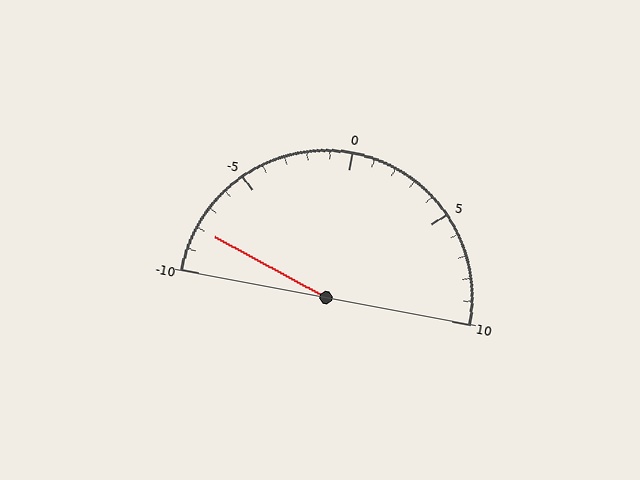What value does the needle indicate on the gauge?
The needle indicates approximately -8.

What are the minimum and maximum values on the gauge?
The gauge ranges from -10 to 10.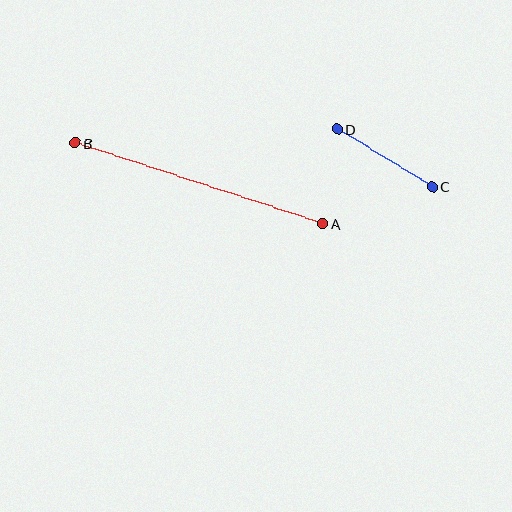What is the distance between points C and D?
The distance is approximately 111 pixels.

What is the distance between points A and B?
The distance is approximately 260 pixels.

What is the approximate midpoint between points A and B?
The midpoint is at approximately (199, 183) pixels.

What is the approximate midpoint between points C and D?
The midpoint is at approximately (385, 158) pixels.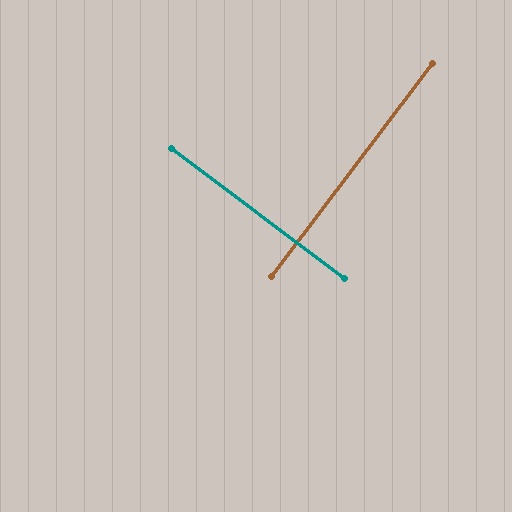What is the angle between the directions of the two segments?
Approximately 90 degrees.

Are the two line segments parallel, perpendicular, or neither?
Perpendicular — they meet at approximately 90°.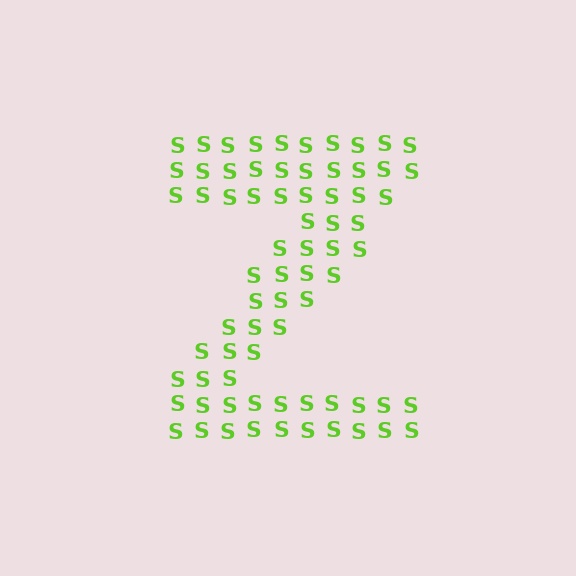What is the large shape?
The large shape is the letter Z.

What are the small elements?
The small elements are letter S's.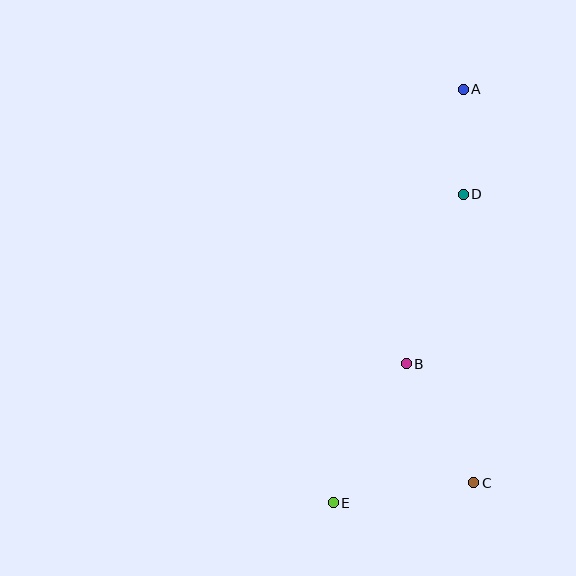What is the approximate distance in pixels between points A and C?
The distance between A and C is approximately 394 pixels.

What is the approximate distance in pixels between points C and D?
The distance between C and D is approximately 289 pixels.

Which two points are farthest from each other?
Points A and E are farthest from each other.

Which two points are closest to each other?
Points A and D are closest to each other.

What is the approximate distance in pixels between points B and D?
The distance between B and D is approximately 179 pixels.